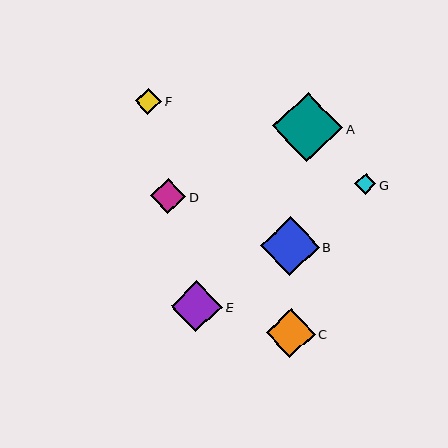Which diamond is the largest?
Diamond A is the largest with a size of approximately 70 pixels.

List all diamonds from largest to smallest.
From largest to smallest: A, B, E, C, D, F, G.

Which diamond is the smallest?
Diamond G is the smallest with a size of approximately 21 pixels.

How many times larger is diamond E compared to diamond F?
Diamond E is approximately 1.9 times the size of diamond F.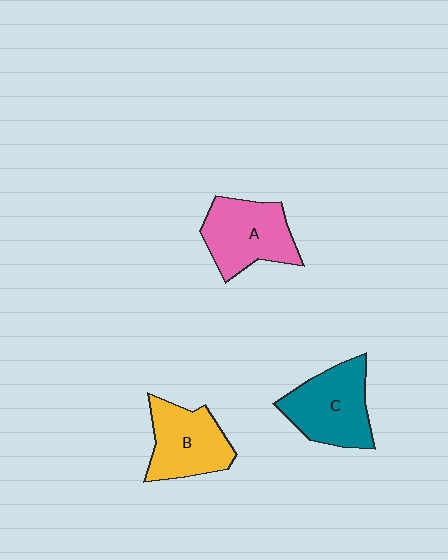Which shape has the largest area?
Shape C (teal).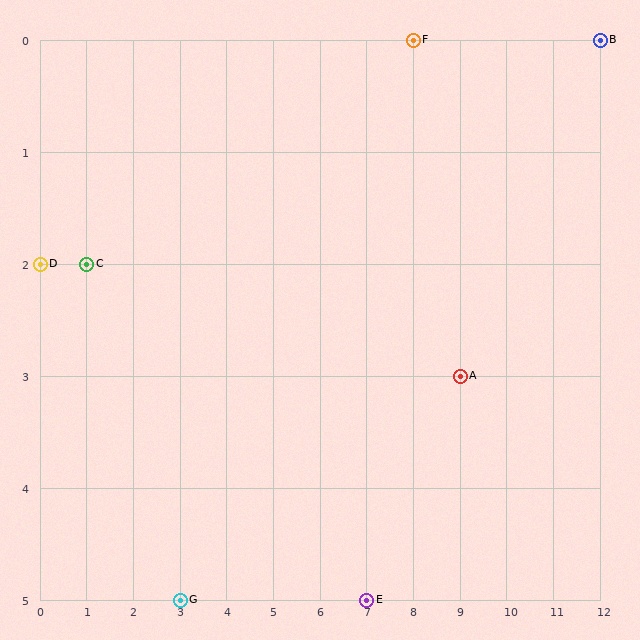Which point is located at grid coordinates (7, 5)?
Point E is at (7, 5).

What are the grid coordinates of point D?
Point D is at grid coordinates (0, 2).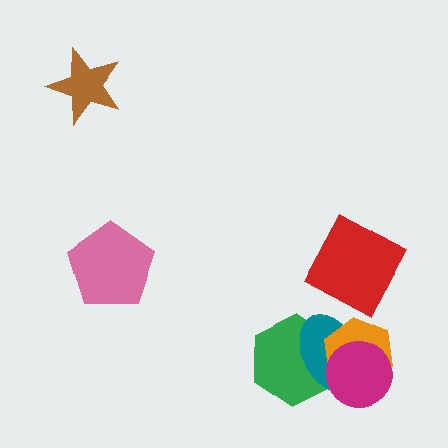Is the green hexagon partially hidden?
Yes, it is partially covered by another shape.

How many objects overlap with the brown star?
0 objects overlap with the brown star.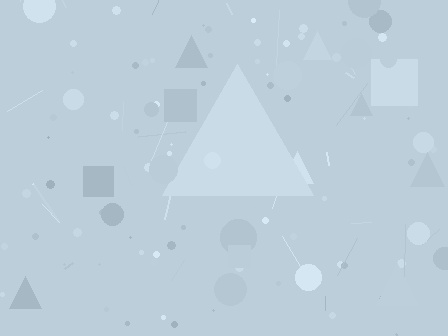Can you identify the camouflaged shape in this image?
The camouflaged shape is a triangle.